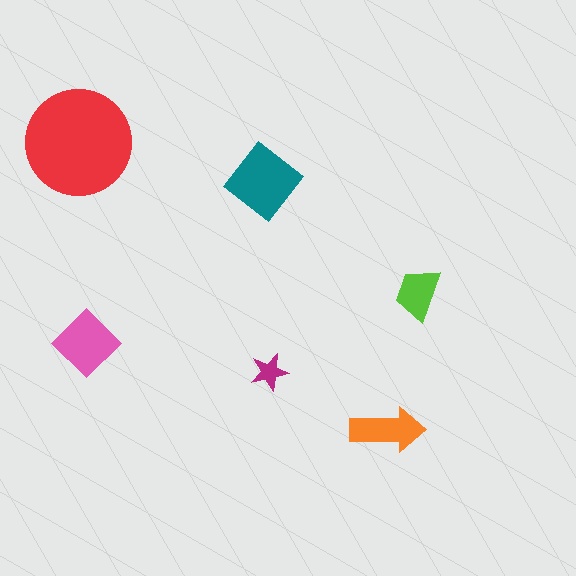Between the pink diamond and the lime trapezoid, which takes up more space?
The pink diamond.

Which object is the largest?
The red circle.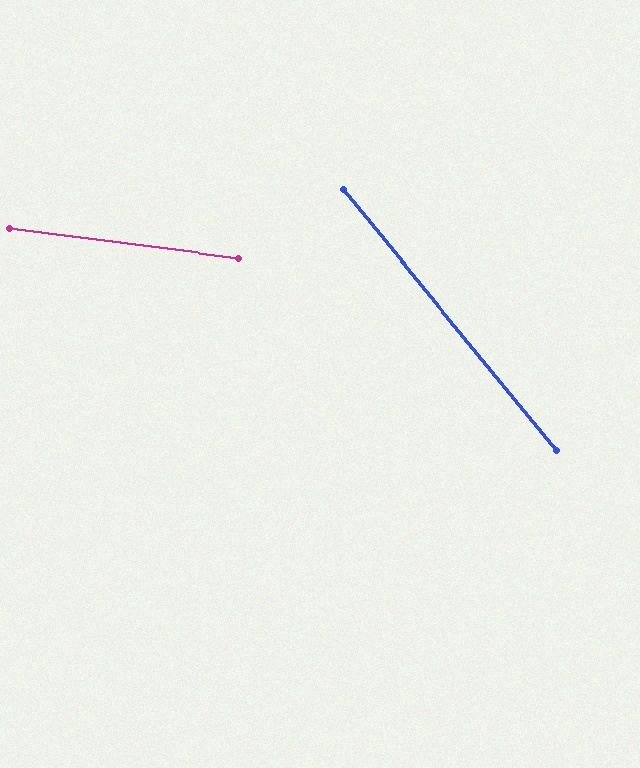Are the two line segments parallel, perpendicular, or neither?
Neither parallel nor perpendicular — they differ by about 43°.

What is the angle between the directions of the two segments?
Approximately 43 degrees.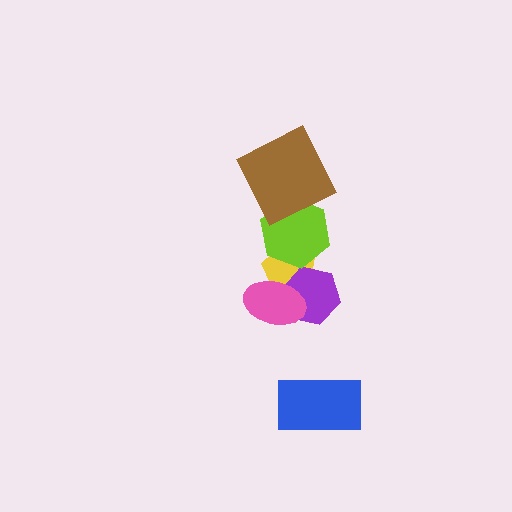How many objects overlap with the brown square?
1 object overlaps with the brown square.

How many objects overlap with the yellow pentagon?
3 objects overlap with the yellow pentagon.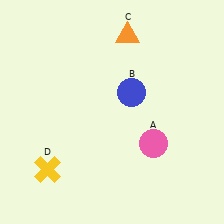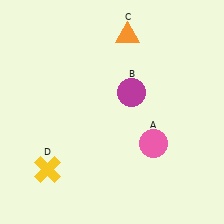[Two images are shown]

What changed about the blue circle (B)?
In Image 1, B is blue. In Image 2, it changed to magenta.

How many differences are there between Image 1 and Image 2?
There is 1 difference between the two images.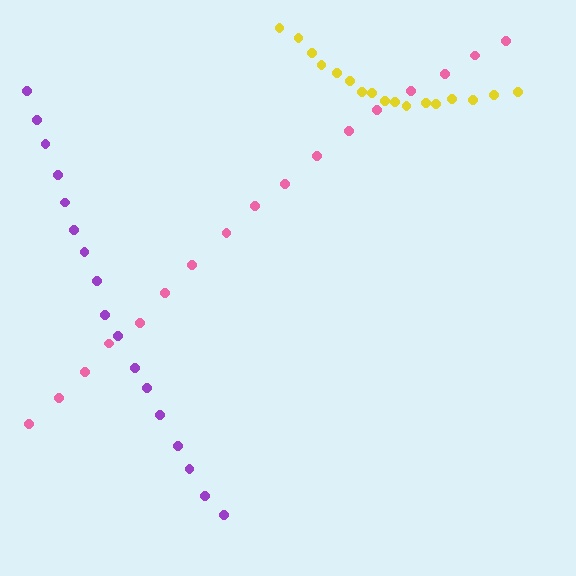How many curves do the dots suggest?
There are 3 distinct paths.